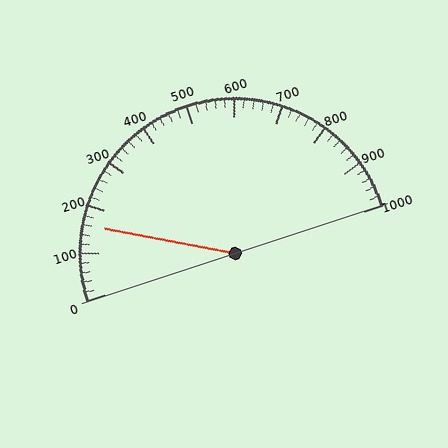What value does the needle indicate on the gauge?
The needle indicates approximately 160.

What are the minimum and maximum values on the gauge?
The gauge ranges from 0 to 1000.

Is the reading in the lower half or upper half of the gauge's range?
The reading is in the lower half of the range (0 to 1000).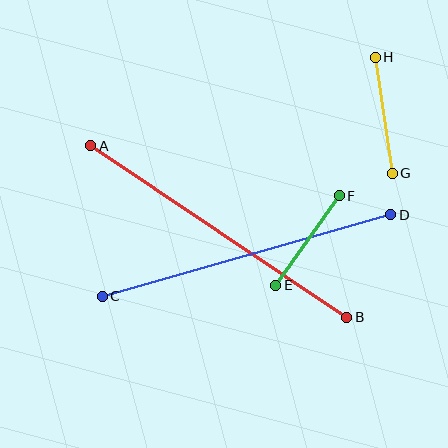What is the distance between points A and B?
The distance is approximately 308 pixels.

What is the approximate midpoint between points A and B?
The midpoint is at approximately (219, 232) pixels.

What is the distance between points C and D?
The distance is approximately 300 pixels.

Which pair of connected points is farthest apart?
Points A and B are farthest apart.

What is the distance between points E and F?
The distance is approximately 110 pixels.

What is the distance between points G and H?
The distance is approximately 117 pixels.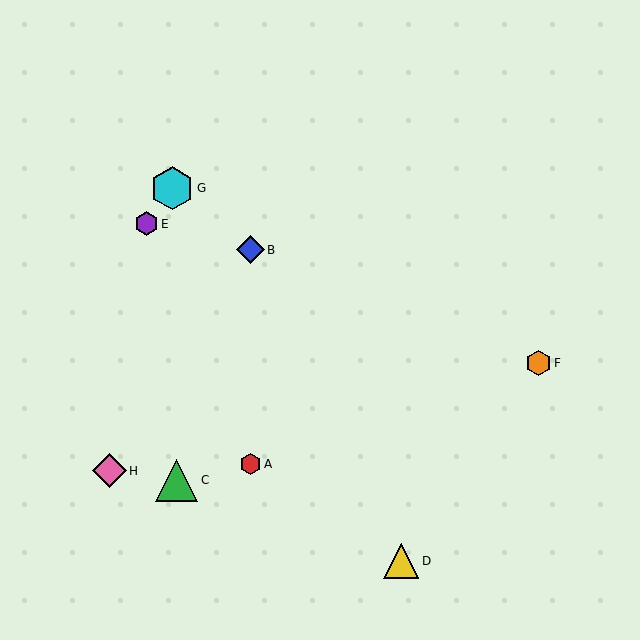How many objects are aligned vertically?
2 objects (A, B) are aligned vertically.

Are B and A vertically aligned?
Yes, both are at x≈250.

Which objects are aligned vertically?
Objects A, B are aligned vertically.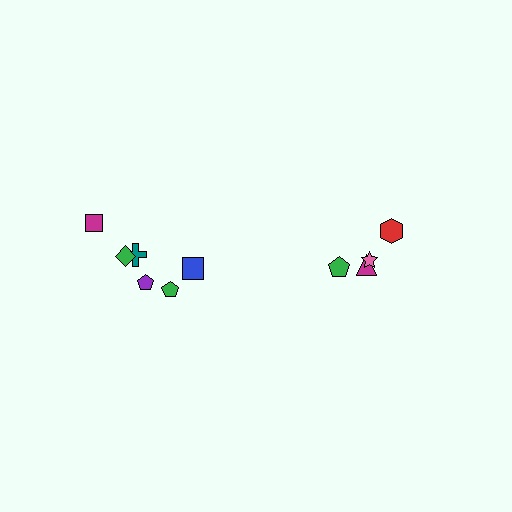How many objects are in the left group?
There are 6 objects.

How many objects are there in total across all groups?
There are 10 objects.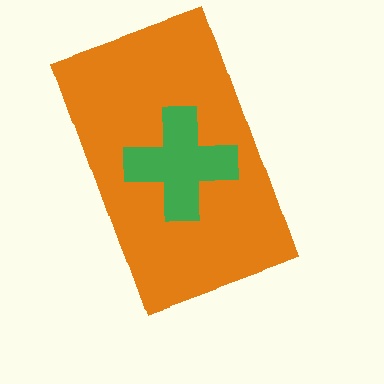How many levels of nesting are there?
2.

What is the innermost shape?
The green cross.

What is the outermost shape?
The orange rectangle.